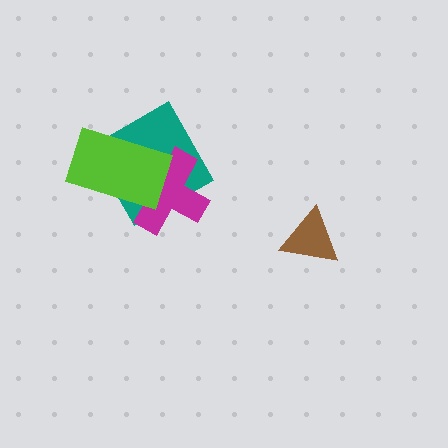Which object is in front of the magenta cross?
The lime rectangle is in front of the magenta cross.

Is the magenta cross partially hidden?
Yes, it is partially covered by another shape.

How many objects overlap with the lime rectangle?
2 objects overlap with the lime rectangle.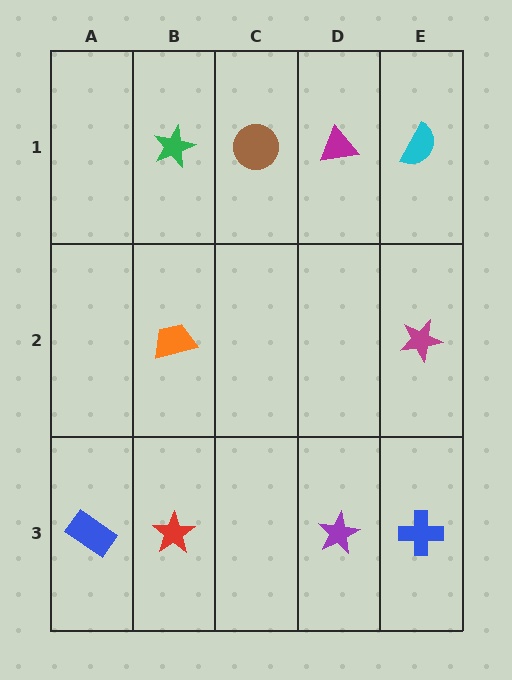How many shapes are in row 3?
4 shapes.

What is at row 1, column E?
A cyan semicircle.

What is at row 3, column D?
A purple star.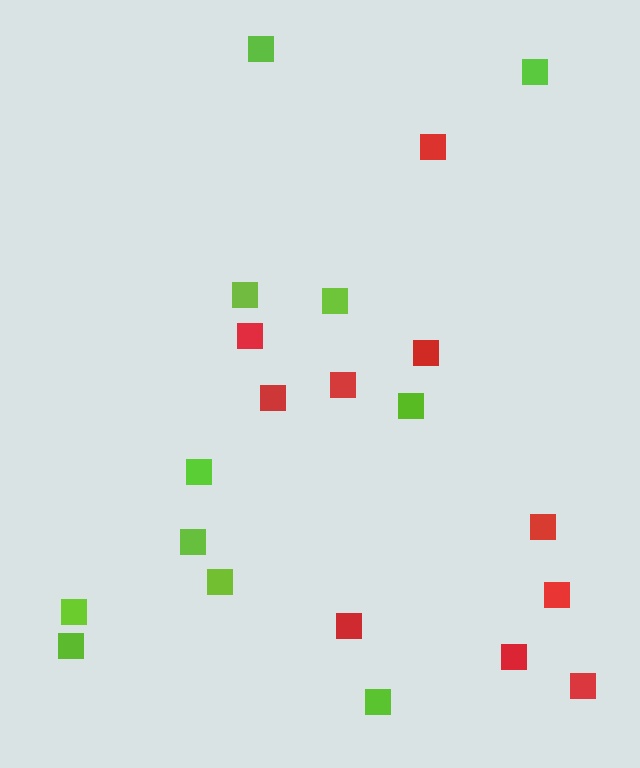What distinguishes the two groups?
There are 2 groups: one group of red squares (10) and one group of lime squares (11).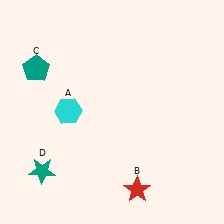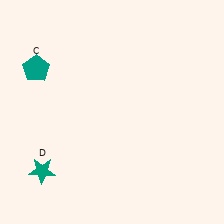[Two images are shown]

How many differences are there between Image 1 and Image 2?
There are 2 differences between the two images.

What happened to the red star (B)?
The red star (B) was removed in Image 2. It was in the bottom-right area of Image 1.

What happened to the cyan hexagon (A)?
The cyan hexagon (A) was removed in Image 2. It was in the top-left area of Image 1.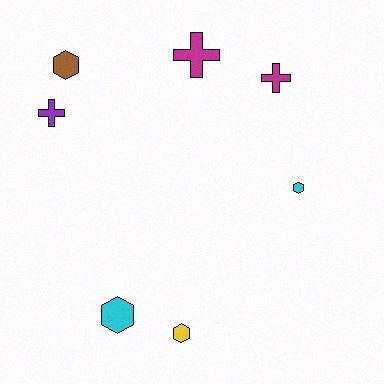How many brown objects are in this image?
There is 1 brown object.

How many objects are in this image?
There are 7 objects.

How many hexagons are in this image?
There are 4 hexagons.